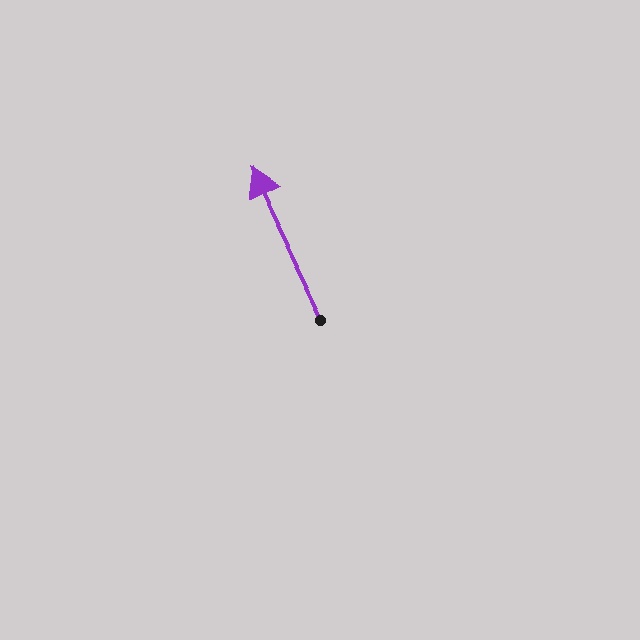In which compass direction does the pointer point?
Northwest.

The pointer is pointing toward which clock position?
Roughly 11 o'clock.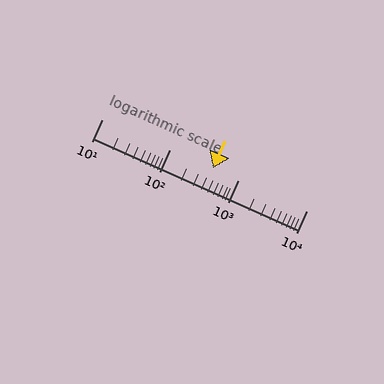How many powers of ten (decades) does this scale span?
The scale spans 3 decades, from 10 to 10000.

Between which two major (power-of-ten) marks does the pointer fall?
The pointer is between 100 and 1000.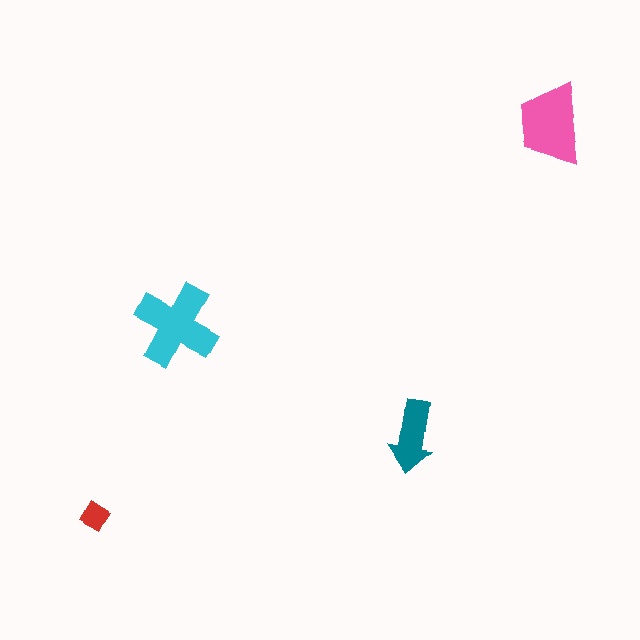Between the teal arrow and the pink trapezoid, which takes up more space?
The pink trapezoid.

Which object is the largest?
The cyan cross.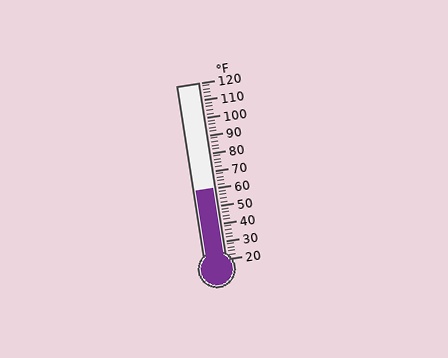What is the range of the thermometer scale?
The thermometer scale ranges from 20°F to 120°F.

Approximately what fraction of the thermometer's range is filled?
The thermometer is filled to approximately 40% of its range.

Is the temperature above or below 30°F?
The temperature is above 30°F.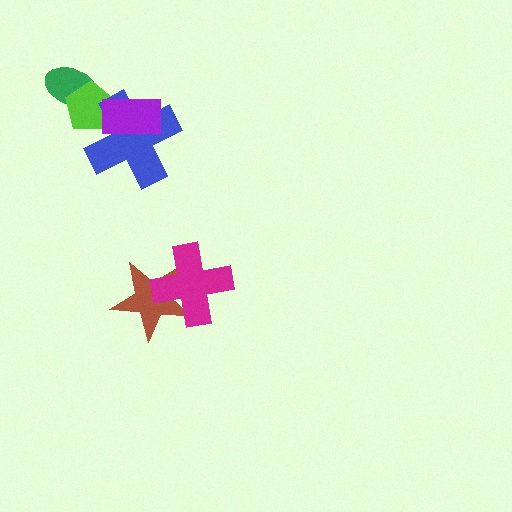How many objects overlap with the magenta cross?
1 object overlaps with the magenta cross.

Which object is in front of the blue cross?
The purple rectangle is in front of the blue cross.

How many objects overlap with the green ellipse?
1 object overlaps with the green ellipse.